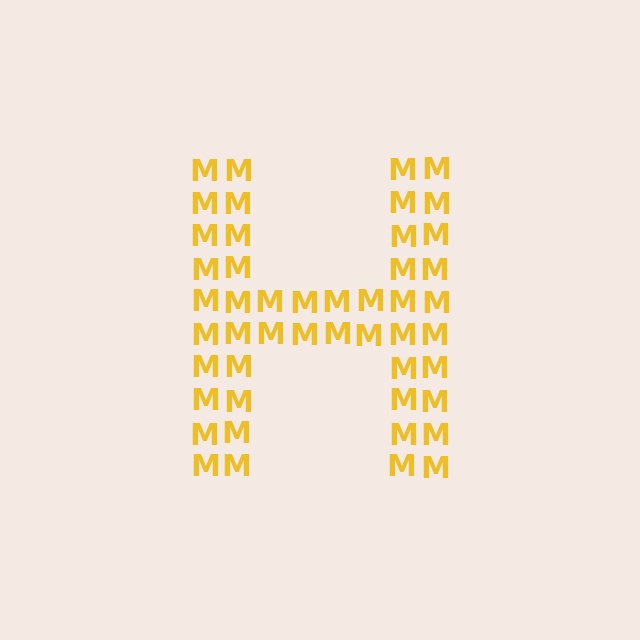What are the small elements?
The small elements are letter M's.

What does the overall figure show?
The overall figure shows the letter H.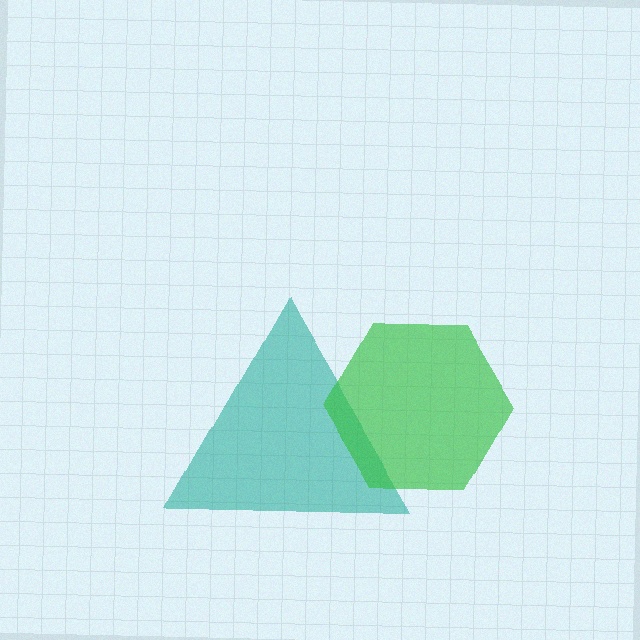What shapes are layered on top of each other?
The layered shapes are: a teal triangle, a green hexagon.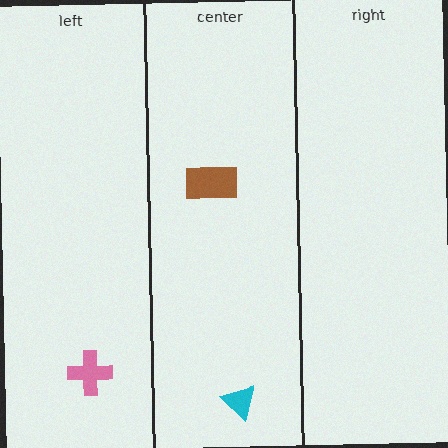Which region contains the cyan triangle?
The center region.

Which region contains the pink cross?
The left region.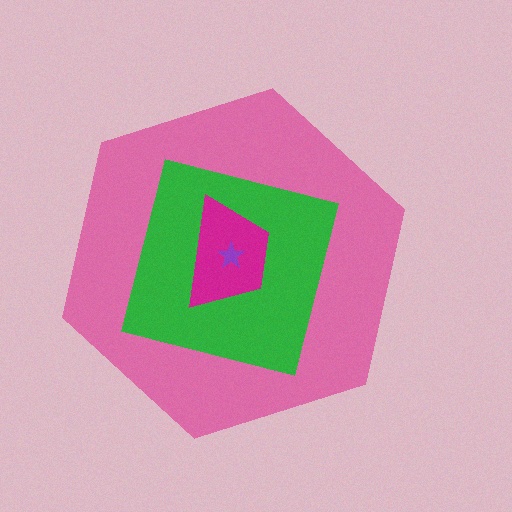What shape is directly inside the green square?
The magenta trapezoid.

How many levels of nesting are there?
4.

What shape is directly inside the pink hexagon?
The green square.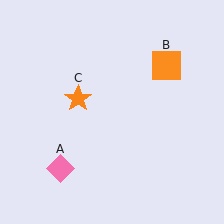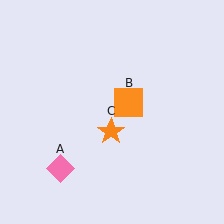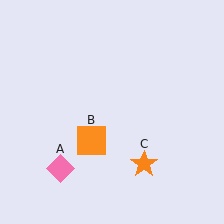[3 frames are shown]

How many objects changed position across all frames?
2 objects changed position: orange square (object B), orange star (object C).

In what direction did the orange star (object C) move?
The orange star (object C) moved down and to the right.